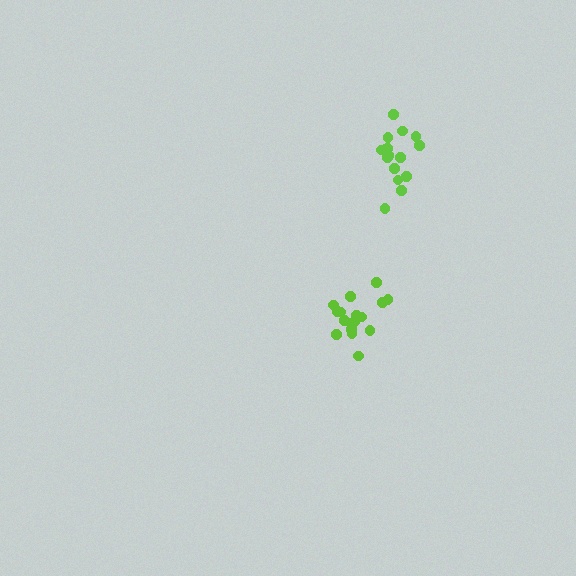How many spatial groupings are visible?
There are 2 spatial groupings.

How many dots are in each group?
Group 1: 16 dots, Group 2: 17 dots (33 total).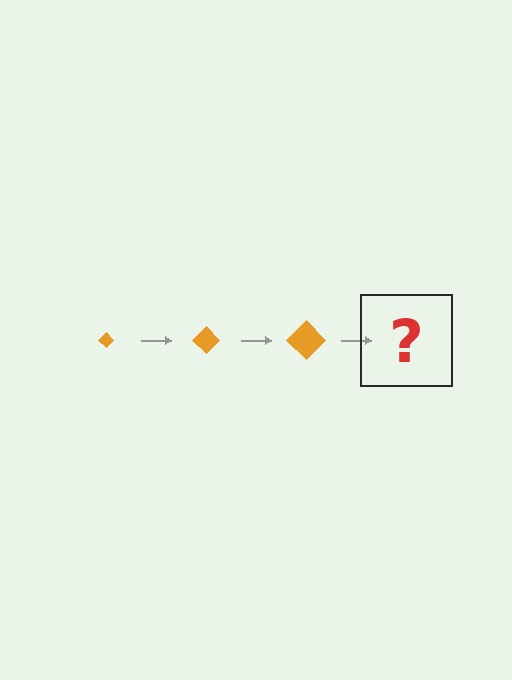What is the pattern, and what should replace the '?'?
The pattern is that the diamond gets progressively larger each step. The '?' should be an orange diamond, larger than the previous one.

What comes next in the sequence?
The next element should be an orange diamond, larger than the previous one.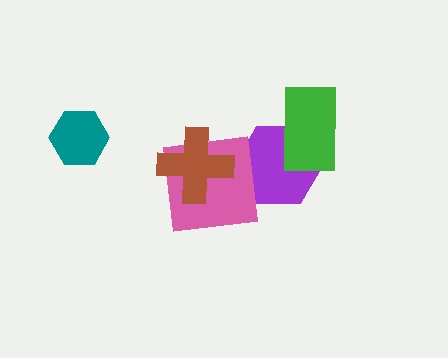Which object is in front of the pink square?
The brown cross is in front of the pink square.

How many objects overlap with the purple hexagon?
2 objects overlap with the purple hexagon.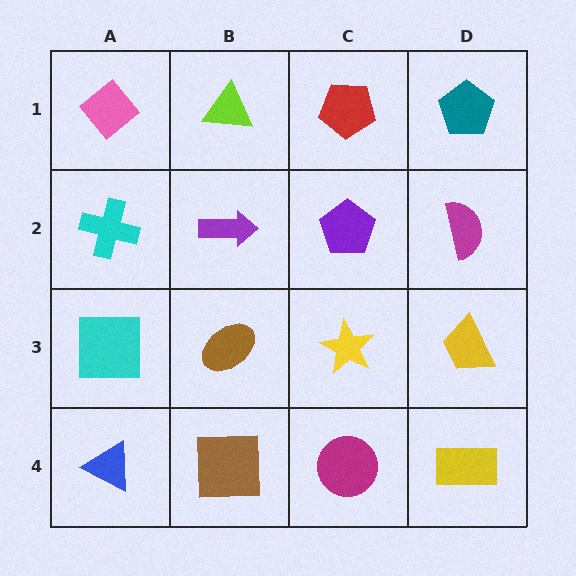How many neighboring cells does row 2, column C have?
4.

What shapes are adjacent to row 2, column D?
A teal pentagon (row 1, column D), a yellow trapezoid (row 3, column D), a purple pentagon (row 2, column C).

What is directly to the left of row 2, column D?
A purple pentagon.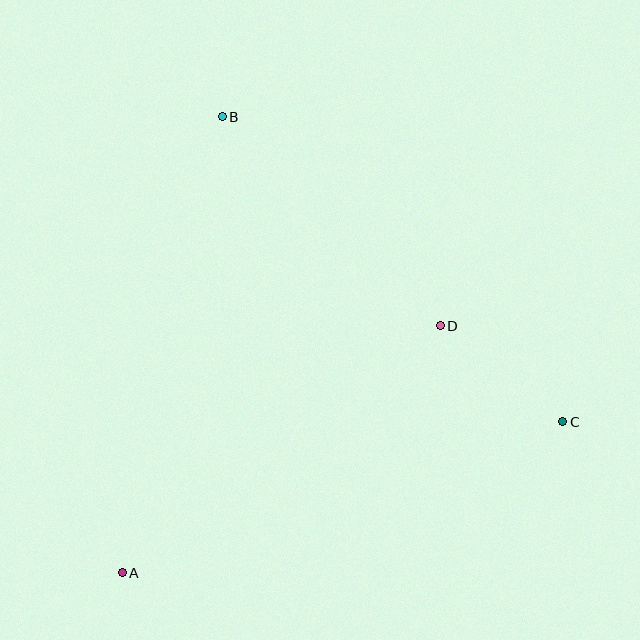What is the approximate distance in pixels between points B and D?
The distance between B and D is approximately 302 pixels.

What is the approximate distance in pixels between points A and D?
The distance between A and D is approximately 403 pixels.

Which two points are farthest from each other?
Points A and B are farthest from each other.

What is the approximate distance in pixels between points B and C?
The distance between B and C is approximately 457 pixels.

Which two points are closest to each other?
Points C and D are closest to each other.